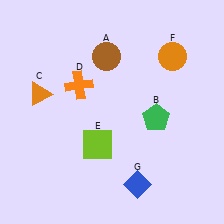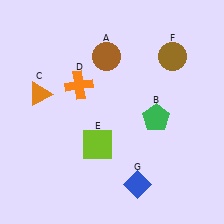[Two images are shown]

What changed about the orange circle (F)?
In Image 1, F is orange. In Image 2, it changed to brown.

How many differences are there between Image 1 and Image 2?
There is 1 difference between the two images.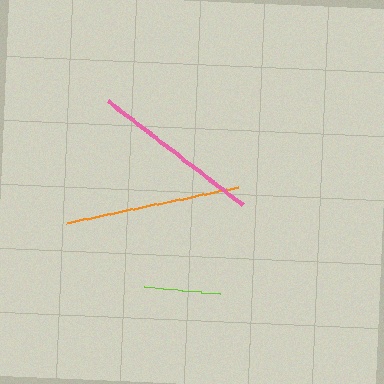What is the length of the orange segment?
The orange segment is approximately 175 pixels long.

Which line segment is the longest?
The orange line is the longest at approximately 175 pixels.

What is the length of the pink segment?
The pink segment is approximately 170 pixels long.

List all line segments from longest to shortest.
From longest to shortest: orange, pink, lime.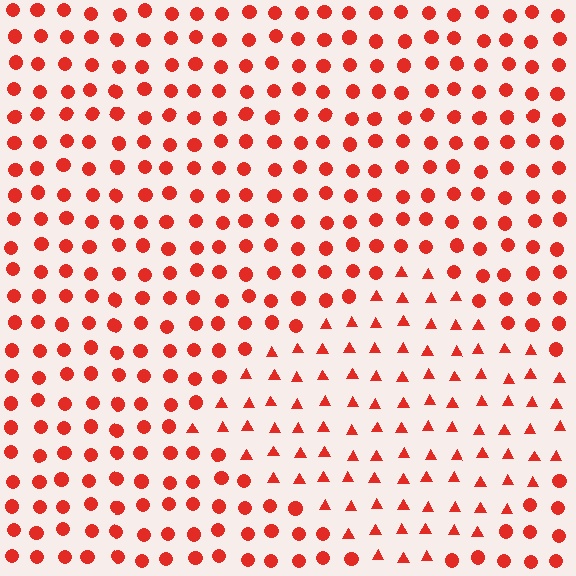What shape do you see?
I see a diamond.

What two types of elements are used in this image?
The image uses triangles inside the diamond region and circles outside it.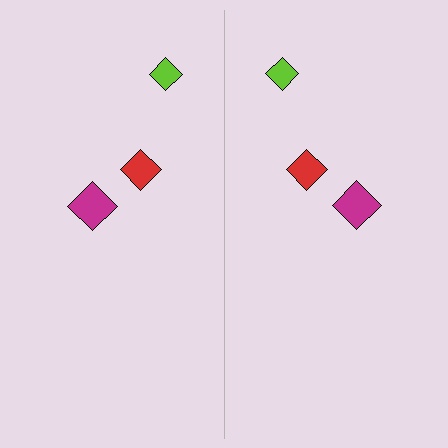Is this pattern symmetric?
Yes, this pattern has bilateral (reflection) symmetry.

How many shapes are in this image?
There are 6 shapes in this image.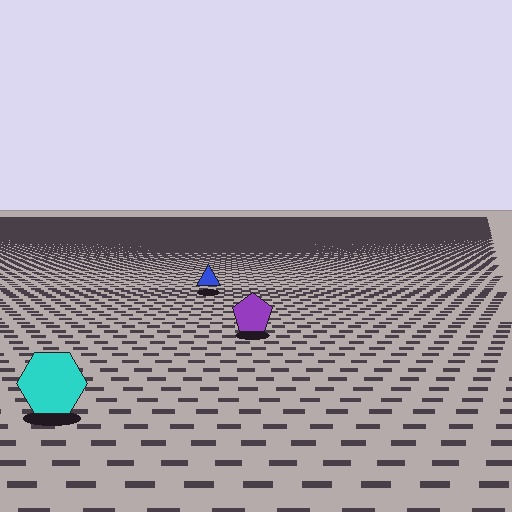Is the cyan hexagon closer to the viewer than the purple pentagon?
Yes. The cyan hexagon is closer — you can tell from the texture gradient: the ground texture is coarser near it.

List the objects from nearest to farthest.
From nearest to farthest: the cyan hexagon, the purple pentagon, the blue triangle.